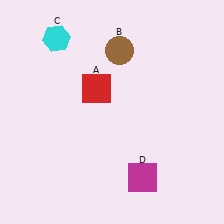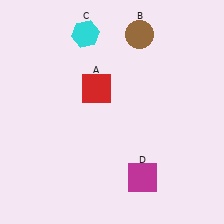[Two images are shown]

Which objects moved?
The objects that moved are: the brown circle (B), the cyan hexagon (C).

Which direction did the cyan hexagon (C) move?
The cyan hexagon (C) moved right.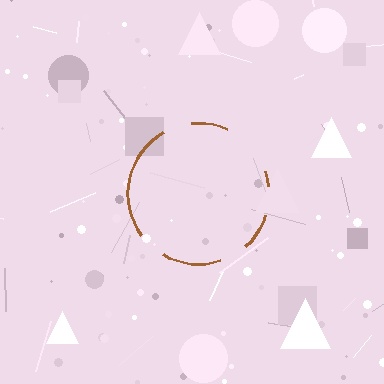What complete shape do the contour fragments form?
The contour fragments form a circle.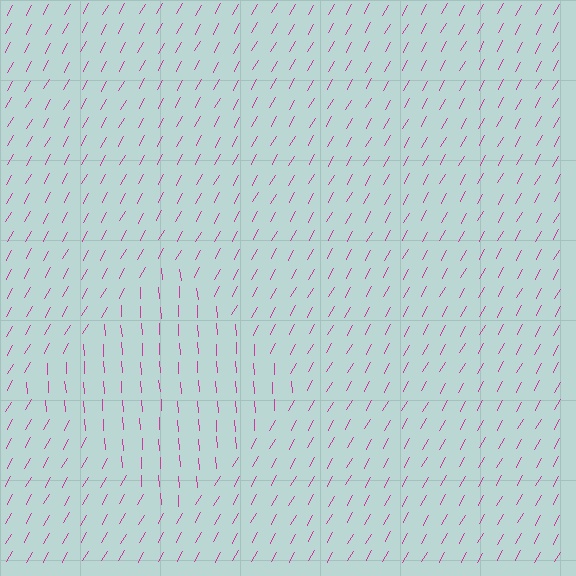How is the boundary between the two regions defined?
The boundary is defined purely by a change in line orientation (approximately 32 degrees difference). All lines are the same color and thickness.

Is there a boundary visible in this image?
Yes, there is a texture boundary formed by a change in line orientation.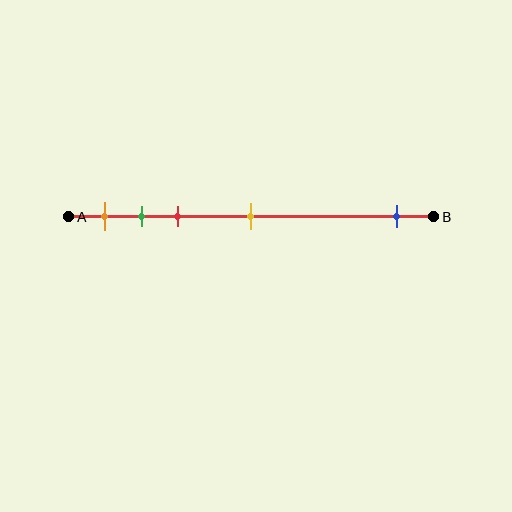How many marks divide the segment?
There are 5 marks dividing the segment.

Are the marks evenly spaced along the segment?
No, the marks are not evenly spaced.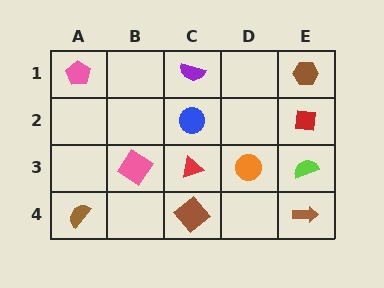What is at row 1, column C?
A purple semicircle.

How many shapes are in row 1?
3 shapes.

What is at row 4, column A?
A brown semicircle.